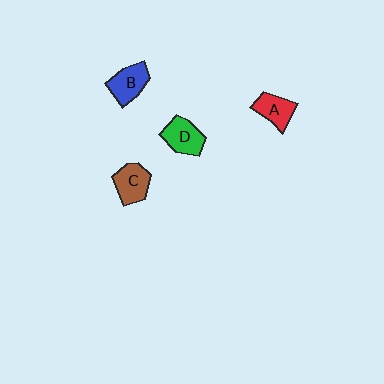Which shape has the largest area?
Shape D (green).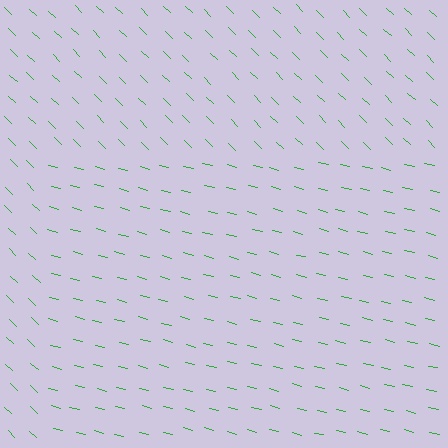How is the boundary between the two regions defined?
The boundary is defined purely by a change in line orientation (approximately 30 degrees difference). All lines are the same color and thickness.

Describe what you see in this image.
The image is filled with small green line segments. A rectangle region in the image has lines oriented differently from the surrounding lines, creating a visible texture boundary.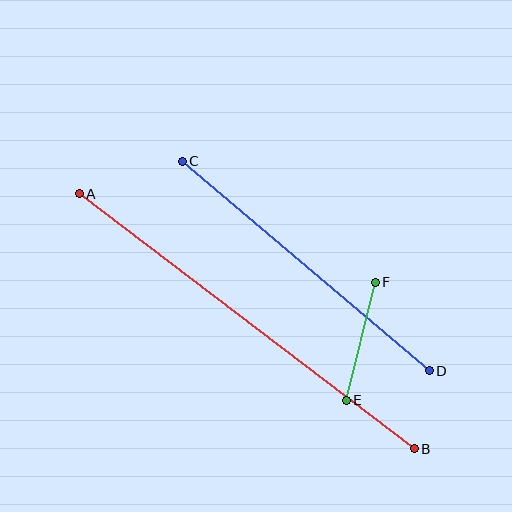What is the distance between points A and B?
The distance is approximately 421 pixels.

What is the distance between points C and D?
The distance is approximately 324 pixels.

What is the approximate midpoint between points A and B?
The midpoint is at approximately (247, 321) pixels.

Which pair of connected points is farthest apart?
Points A and B are farthest apart.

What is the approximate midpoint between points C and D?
The midpoint is at approximately (306, 266) pixels.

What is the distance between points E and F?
The distance is approximately 121 pixels.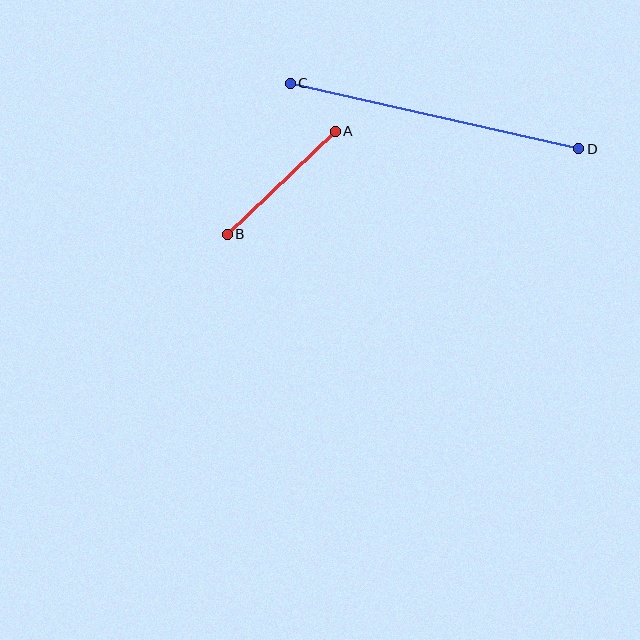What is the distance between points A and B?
The distance is approximately 149 pixels.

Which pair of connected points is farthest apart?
Points C and D are farthest apart.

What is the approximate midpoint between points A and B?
The midpoint is at approximately (281, 183) pixels.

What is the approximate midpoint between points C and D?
The midpoint is at approximately (434, 116) pixels.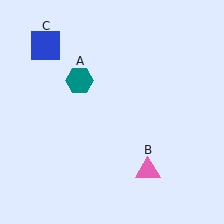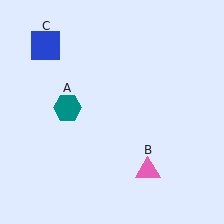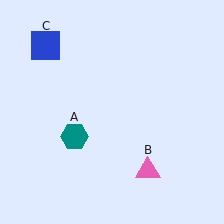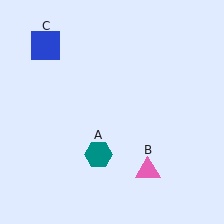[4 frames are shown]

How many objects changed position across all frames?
1 object changed position: teal hexagon (object A).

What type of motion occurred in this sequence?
The teal hexagon (object A) rotated counterclockwise around the center of the scene.